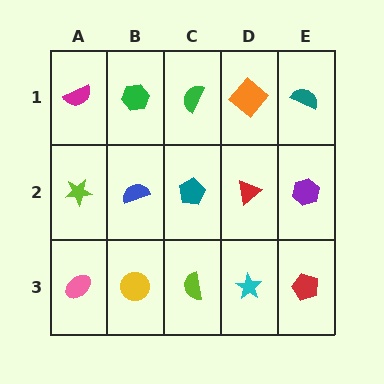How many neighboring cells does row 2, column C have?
4.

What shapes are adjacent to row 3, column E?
A purple hexagon (row 2, column E), a cyan star (row 3, column D).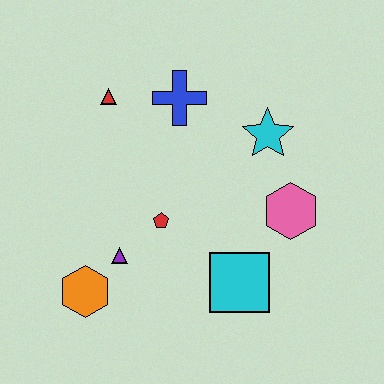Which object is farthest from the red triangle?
The cyan square is farthest from the red triangle.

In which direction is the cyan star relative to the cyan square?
The cyan star is above the cyan square.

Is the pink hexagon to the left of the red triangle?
No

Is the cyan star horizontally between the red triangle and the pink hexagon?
Yes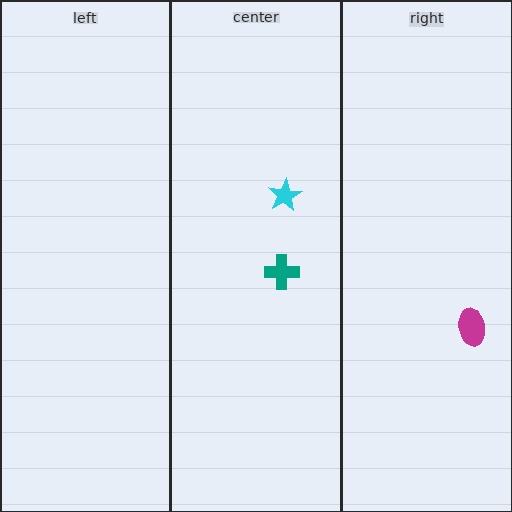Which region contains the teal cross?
The center region.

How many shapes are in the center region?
2.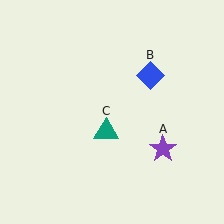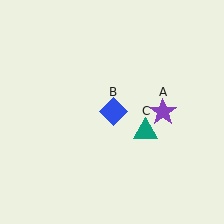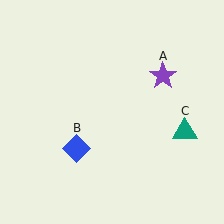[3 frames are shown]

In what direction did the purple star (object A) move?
The purple star (object A) moved up.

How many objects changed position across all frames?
3 objects changed position: purple star (object A), blue diamond (object B), teal triangle (object C).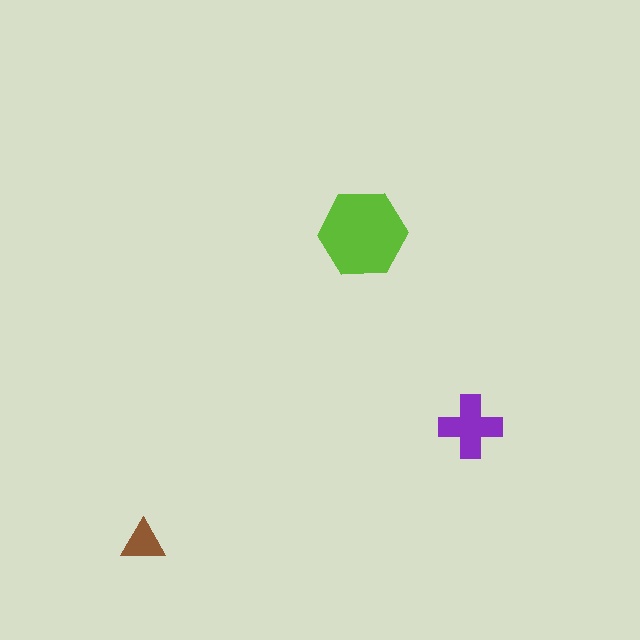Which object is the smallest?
The brown triangle.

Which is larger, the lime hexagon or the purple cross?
The lime hexagon.